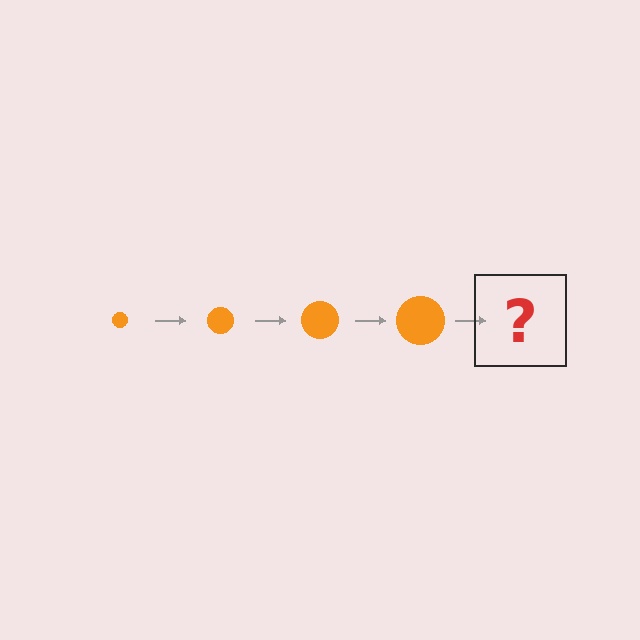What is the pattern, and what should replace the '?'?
The pattern is that the circle gets progressively larger each step. The '?' should be an orange circle, larger than the previous one.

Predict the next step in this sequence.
The next step is an orange circle, larger than the previous one.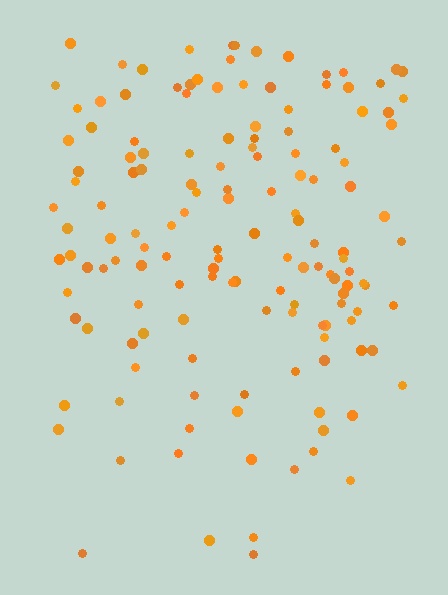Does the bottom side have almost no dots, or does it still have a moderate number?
Still a moderate number, just noticeably fewer than the top.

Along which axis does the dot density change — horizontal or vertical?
Vertical.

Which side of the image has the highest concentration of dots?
The top.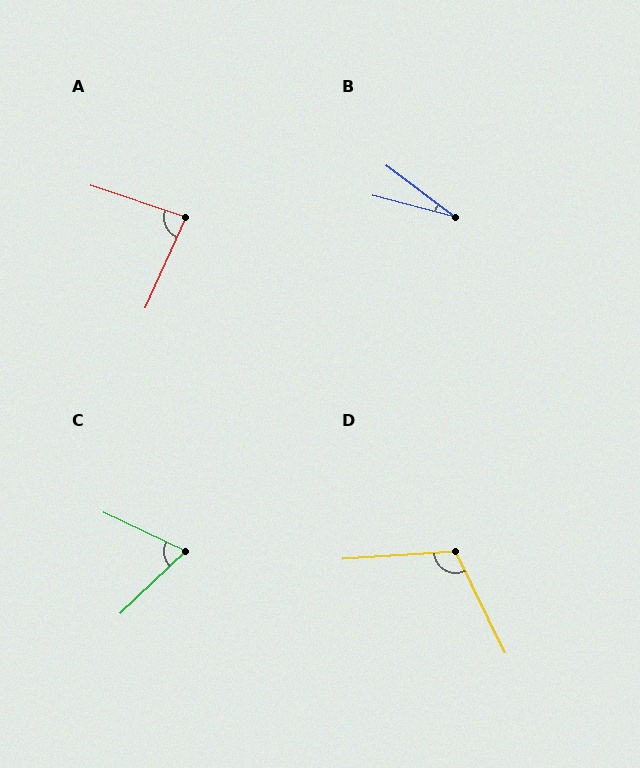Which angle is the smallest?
B, at approximately 23 degrees.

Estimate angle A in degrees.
Approximately 84 degrees.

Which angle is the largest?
D, at approximately 112 degrees.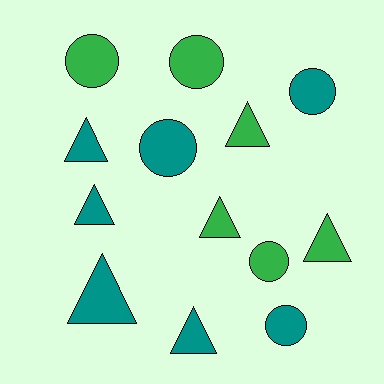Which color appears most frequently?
Teal, with 7 objects.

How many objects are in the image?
There are 13 objects.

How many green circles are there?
There are 3 green circles.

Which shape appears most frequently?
Triangle, with 7 objects.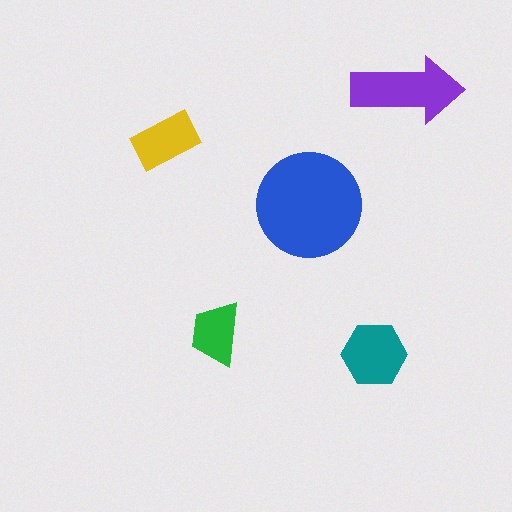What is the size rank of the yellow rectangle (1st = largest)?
4th.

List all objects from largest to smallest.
The blue circle, the purple arrow, the teal hexagon, the yellow rectangle, the green trapezoid.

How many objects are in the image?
There are 5 objects in the image.